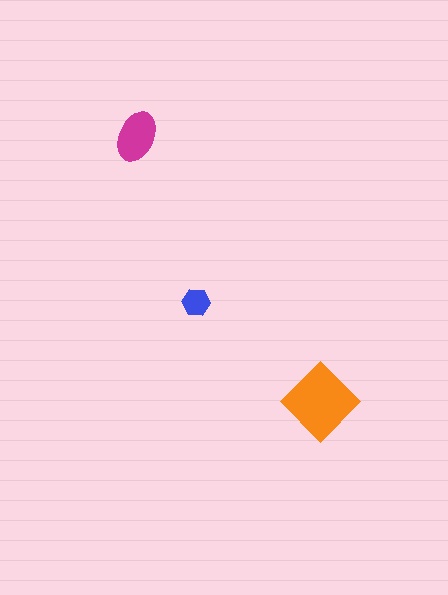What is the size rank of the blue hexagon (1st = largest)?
3rd.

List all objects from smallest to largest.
The blue hexagon, the magenta ellipse, the orange diamond.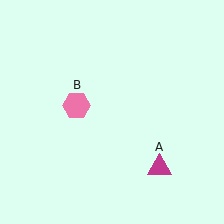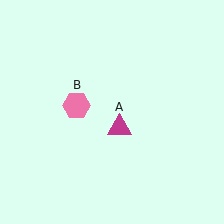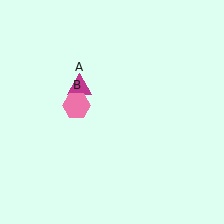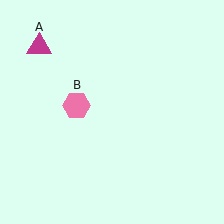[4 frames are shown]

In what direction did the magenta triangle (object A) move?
The magenta triangle (object A) moved up and to the left.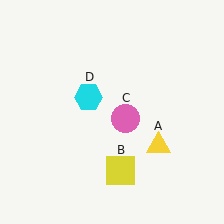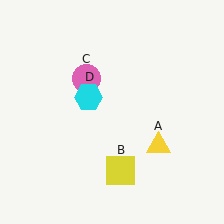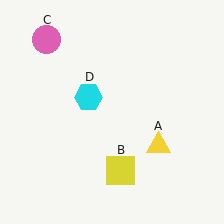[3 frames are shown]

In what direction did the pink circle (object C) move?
The pink circle (object C) moved up and to the left.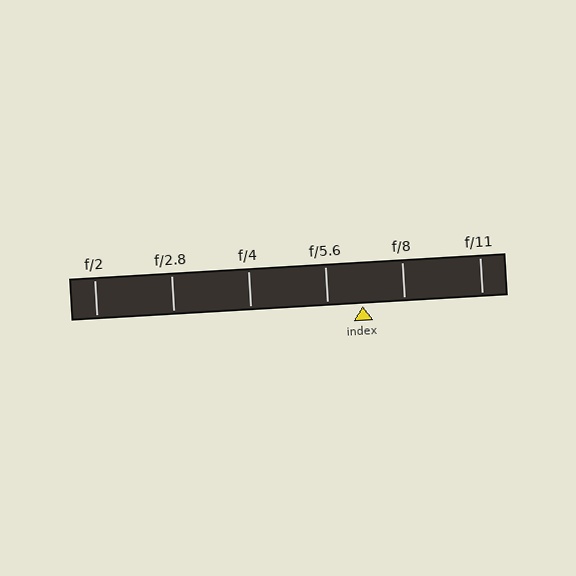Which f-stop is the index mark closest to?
The index mark is closest to f/5.6.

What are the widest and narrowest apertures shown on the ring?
The widest aperture shown is f/2 and the narrowest is f/11.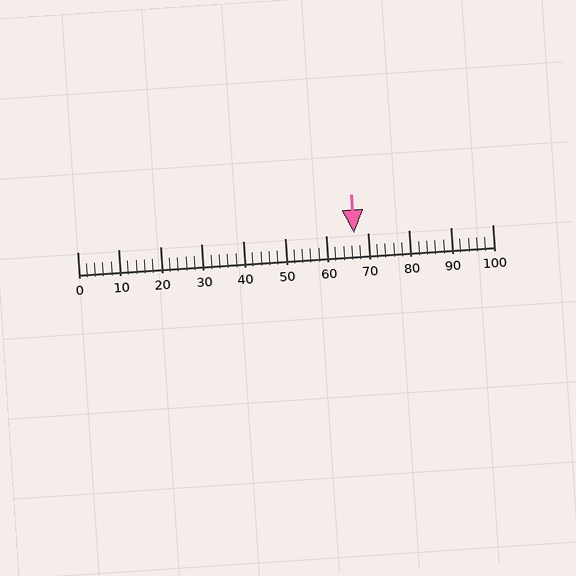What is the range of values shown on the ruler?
The ruler shows values from 0 to 100.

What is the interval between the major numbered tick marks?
The major tick marks are spaced 10 units apart.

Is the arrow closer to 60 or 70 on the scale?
The arrow is closer to 70.